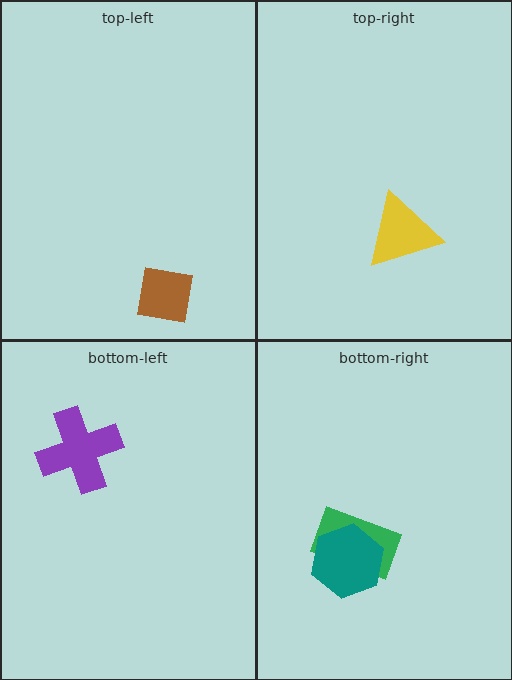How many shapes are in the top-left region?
1.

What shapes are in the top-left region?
The brown square.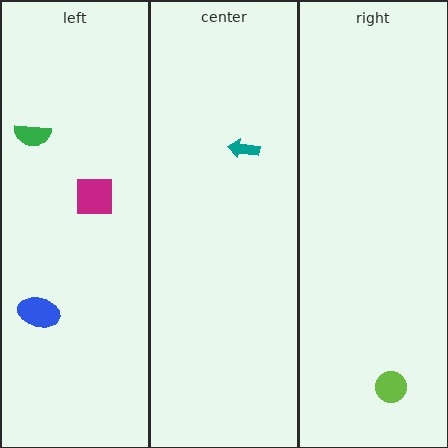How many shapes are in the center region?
1.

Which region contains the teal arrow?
The center region.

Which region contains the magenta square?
The left region.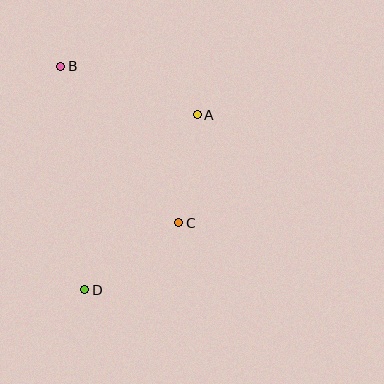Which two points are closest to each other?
Points A and C are closest to each other.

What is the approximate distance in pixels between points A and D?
The distance between A and D is approximately 208 pixels.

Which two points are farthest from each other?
Points B and D are farthest from each other.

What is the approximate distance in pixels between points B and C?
The distance between B and C is approximately 196 pixels.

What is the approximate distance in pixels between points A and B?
The distance between A and B is approximately 145 pixels.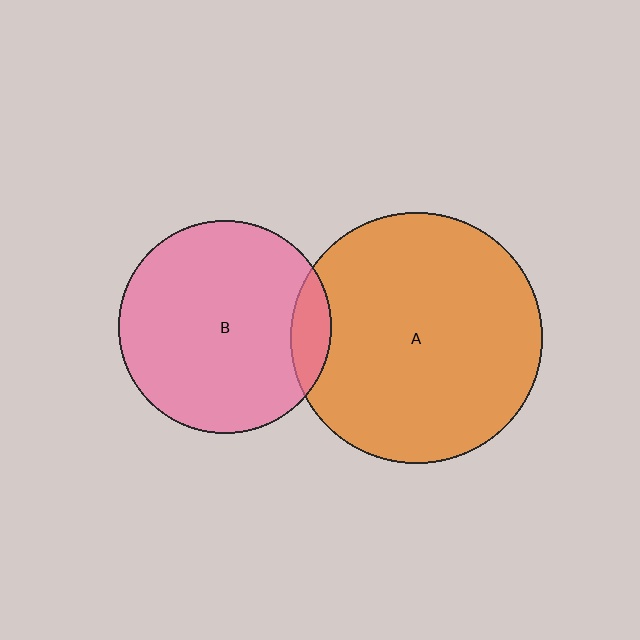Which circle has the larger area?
Circle A (orange).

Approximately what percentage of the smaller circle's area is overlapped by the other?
Approximately 10%.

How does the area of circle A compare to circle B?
Approximately 1.4 times.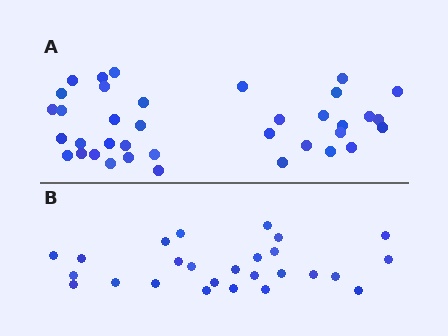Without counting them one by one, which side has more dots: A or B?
Region A (the top region) has more dots.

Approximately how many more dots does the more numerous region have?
Region A has roughly 12 or so more dots than region B.